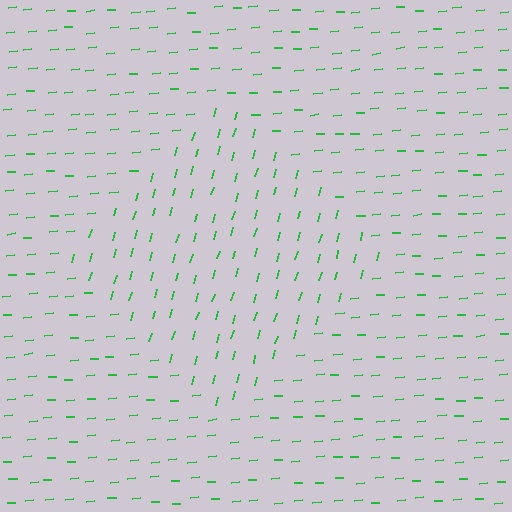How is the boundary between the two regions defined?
The boundary is defined purely by a change in line orientation (approximately 69 degrees difference). All lines are the same color and thickness.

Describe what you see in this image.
The image is filled with small green line segments. A diamond region in the image has lines oriented differently from the surrounding lines, creating a visible texture boundary.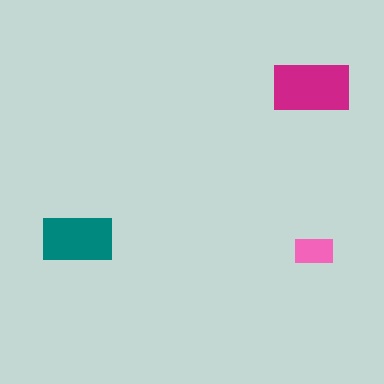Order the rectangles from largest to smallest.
the magenta one, the teal one, the pink one.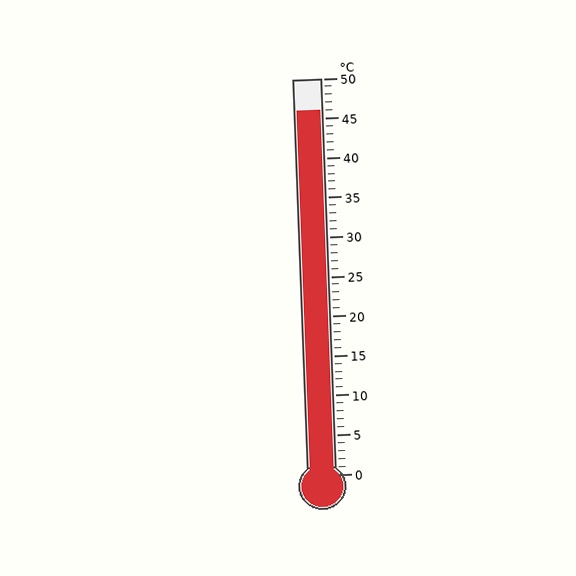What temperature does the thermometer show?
The thermometer shows approximately 46°C.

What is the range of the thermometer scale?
The thermometer scale ranges from 0°C to 50°C.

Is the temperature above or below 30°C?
The temperature is above 30°C.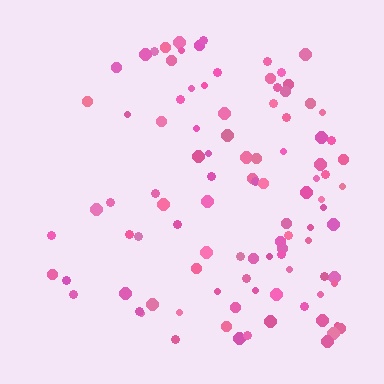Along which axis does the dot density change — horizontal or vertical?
Horizontal.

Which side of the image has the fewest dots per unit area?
The left.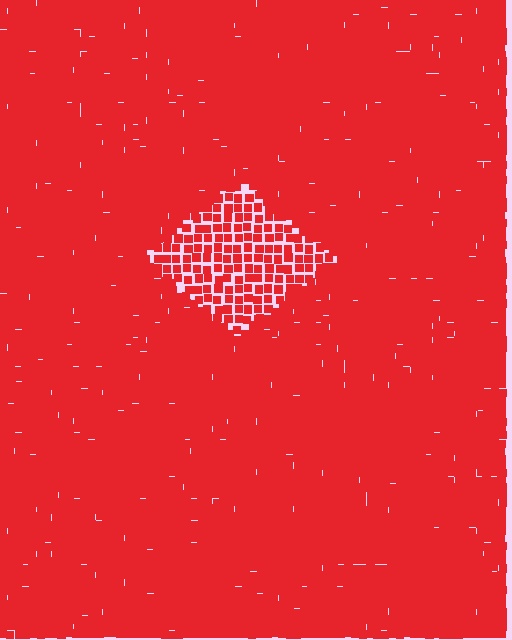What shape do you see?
I see a diamond.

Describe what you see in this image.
The image contains small red elements arranged at two different densities. A diamond-shaped region is visible where the elements are less densely packed than the surrounding area.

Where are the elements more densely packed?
The elements are more densely packed outside the diamond boundary.